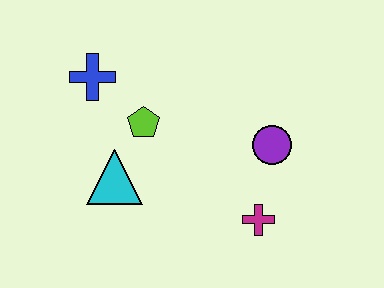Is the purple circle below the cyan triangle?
No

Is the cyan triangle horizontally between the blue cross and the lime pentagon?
Yes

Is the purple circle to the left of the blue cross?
No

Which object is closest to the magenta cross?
The purple circle is closest to the magenta cross.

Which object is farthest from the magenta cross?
The blue cross is farthest from the magenta cross.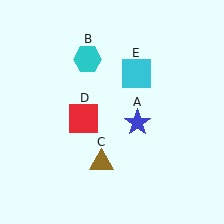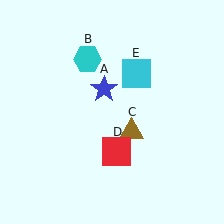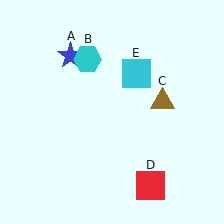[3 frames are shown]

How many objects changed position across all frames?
3 objects changed position: blue star (object A), brown triangle (object C), red square (object D).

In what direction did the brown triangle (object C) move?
The brown triangle (object C) moved up and to the right.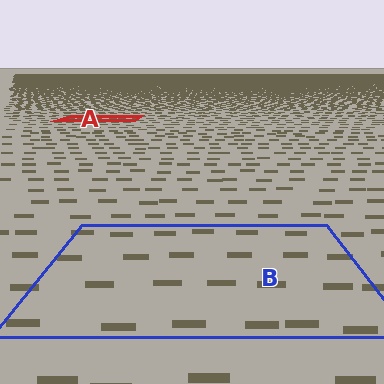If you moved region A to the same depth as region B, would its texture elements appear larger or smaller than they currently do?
They would appear larger. At a closer depth, the same texture elements are projected at a bigger on-screen size.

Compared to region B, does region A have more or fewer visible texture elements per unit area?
Region A has more texture elements per unit area — they are packed more densely because it is farther away.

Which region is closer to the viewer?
Region B is closer. The texture elements there are larger and more spread out.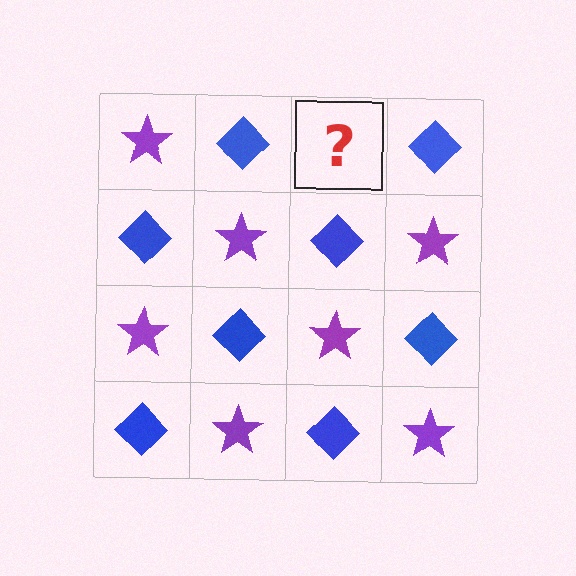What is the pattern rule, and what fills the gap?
The rule is that it alternates purple star and blue diamond in a checkerboard pattern. The gap should be filled with a purple star.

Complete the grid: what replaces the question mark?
The question mark should be replaced with a purple star.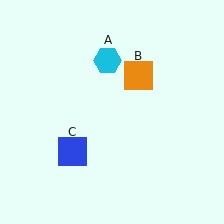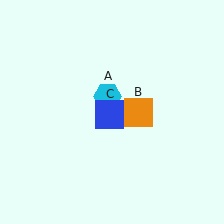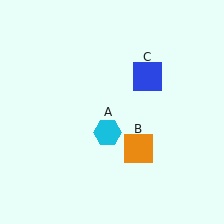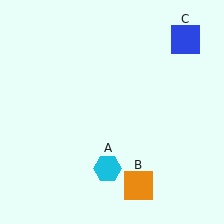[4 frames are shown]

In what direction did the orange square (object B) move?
The orange square (object B) moved down.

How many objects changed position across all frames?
3 objects changed position: cyan hexagon (object A), orange square (object B), blue square (object C).